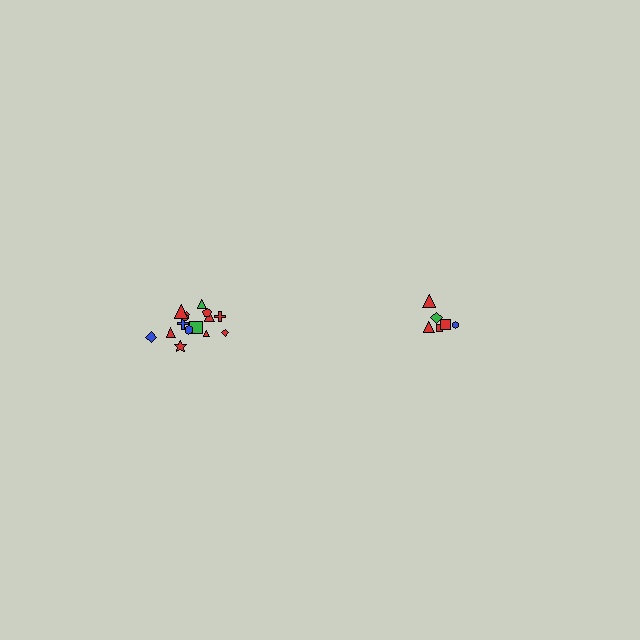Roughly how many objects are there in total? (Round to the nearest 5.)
Roughly 20 objects in total.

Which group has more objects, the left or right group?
The left group.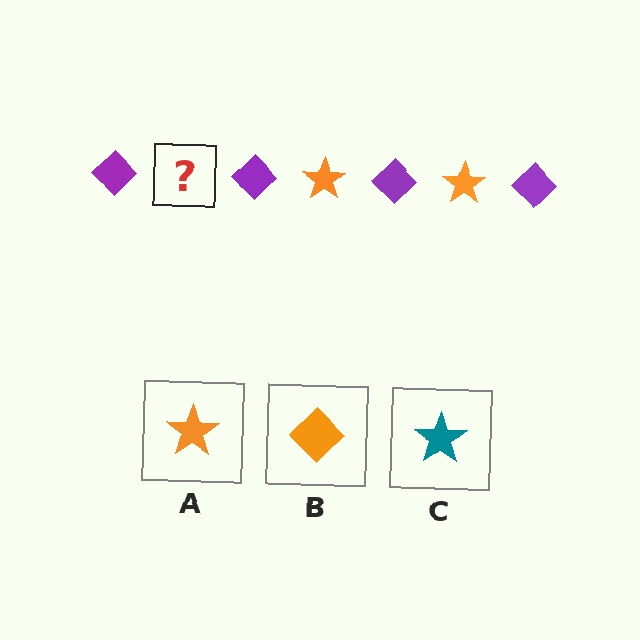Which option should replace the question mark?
Option A.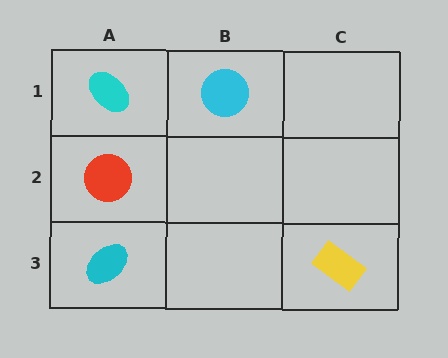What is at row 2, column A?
A red circle.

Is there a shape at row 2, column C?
No, that cell is empty.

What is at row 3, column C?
A yellow rectangle.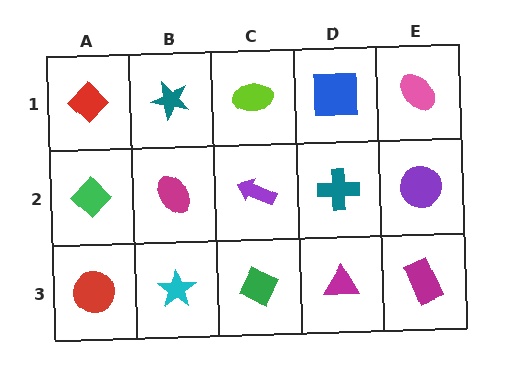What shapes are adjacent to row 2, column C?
A lime ellipse (row 1, column C), a green diamond (row 3, column C), a magenta ellipse (row 2, column B), a teal cross (row 2, column D).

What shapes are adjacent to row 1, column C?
A purple arrow (row 2, column C), a teal star (row 1, column B), a blue square (row 1, column D).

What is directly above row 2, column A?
A red diamond.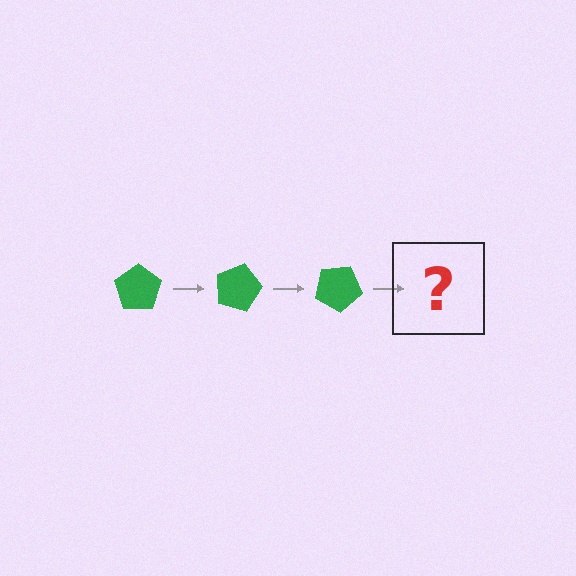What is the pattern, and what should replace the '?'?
The pattern is that the pentagon rotates 15 degrees each step. The '?' should be a green pentagon rotated 45 degrees.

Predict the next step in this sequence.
The next step is a green pentagon rotated 45 degrees.